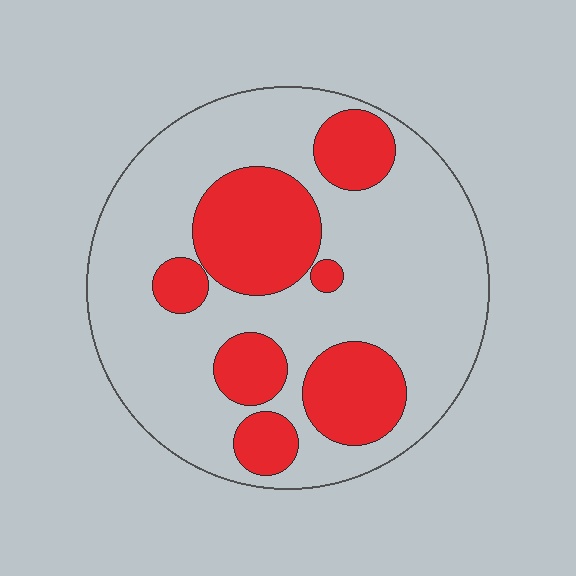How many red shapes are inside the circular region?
7.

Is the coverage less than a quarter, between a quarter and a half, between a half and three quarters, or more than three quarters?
Between a quarter and a half.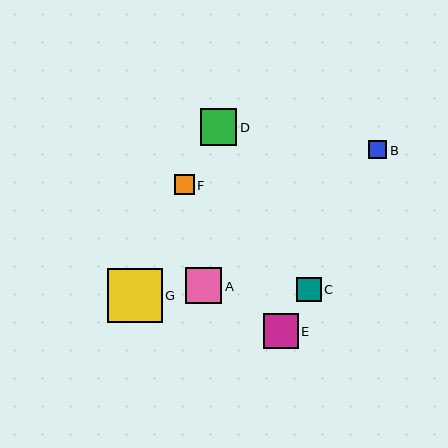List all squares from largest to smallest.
From largest to smallest: G, D, A, E, C, F, B.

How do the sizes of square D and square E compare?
Square D and square E are approximately the same size.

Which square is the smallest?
Square B is the smallest with a size of approximately 18 pixels.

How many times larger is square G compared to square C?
Square G is approximately 2.3 times the size of square C.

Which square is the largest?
Square G is the largest with a size of approximately 55 pixels.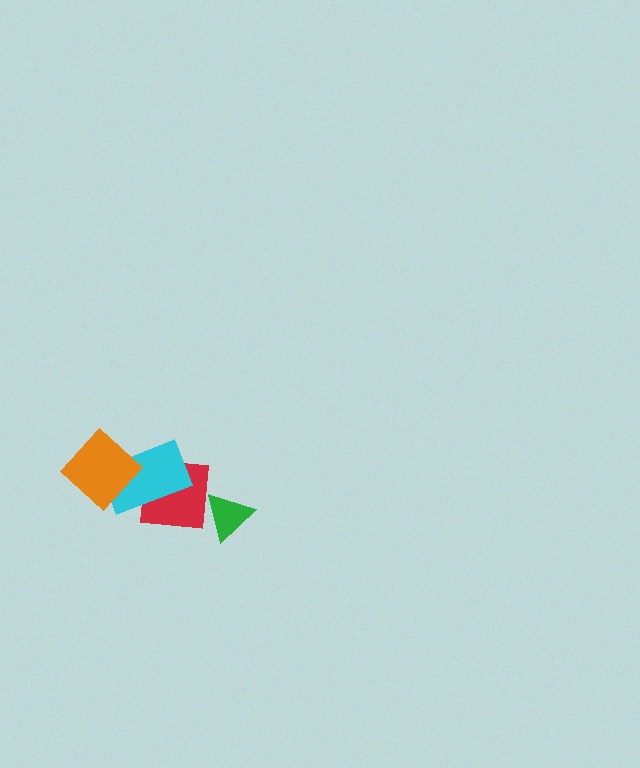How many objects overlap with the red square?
2 objects overlap with the red square.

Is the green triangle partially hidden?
Yes, it is partially covered by another shape.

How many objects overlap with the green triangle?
1 object overlaps with the green triangle.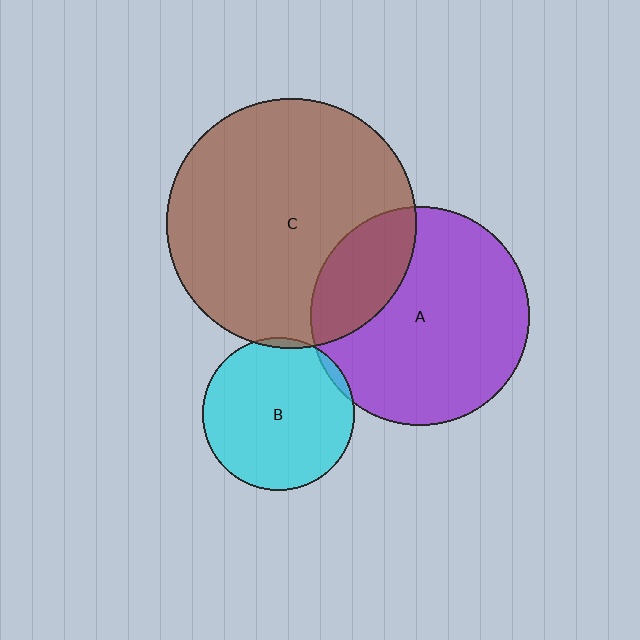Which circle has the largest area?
Circle C (brown).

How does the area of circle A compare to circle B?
Approximately 2.1 times.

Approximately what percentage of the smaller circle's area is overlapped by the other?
Approximately 5%.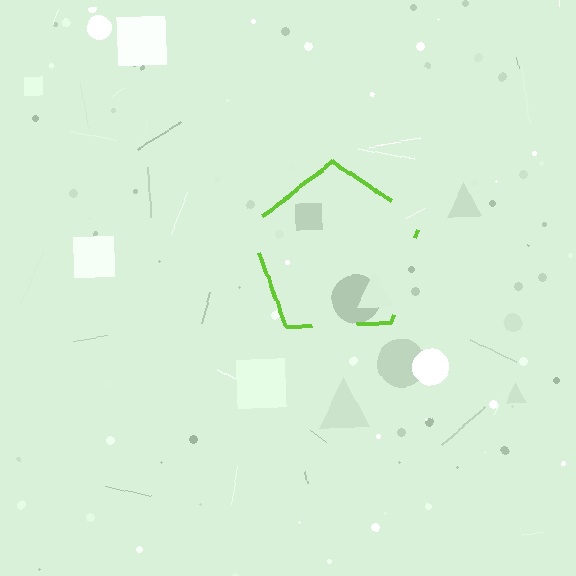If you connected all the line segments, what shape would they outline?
They would outline a pentagon.